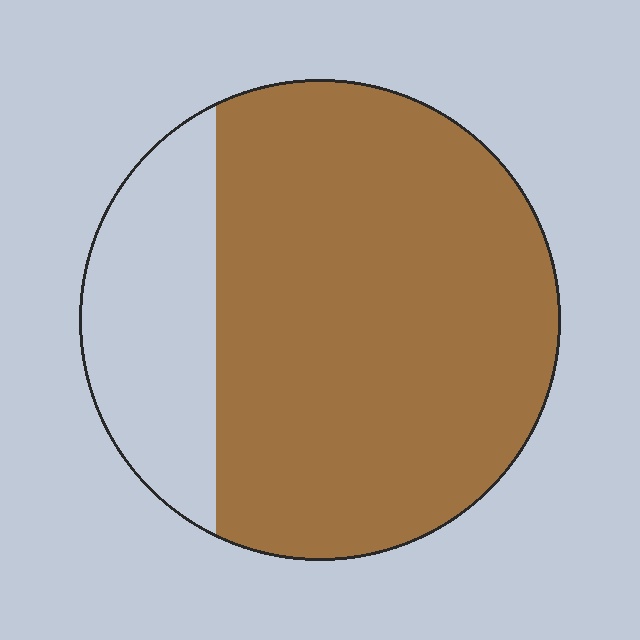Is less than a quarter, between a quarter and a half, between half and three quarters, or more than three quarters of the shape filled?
More than three quarters.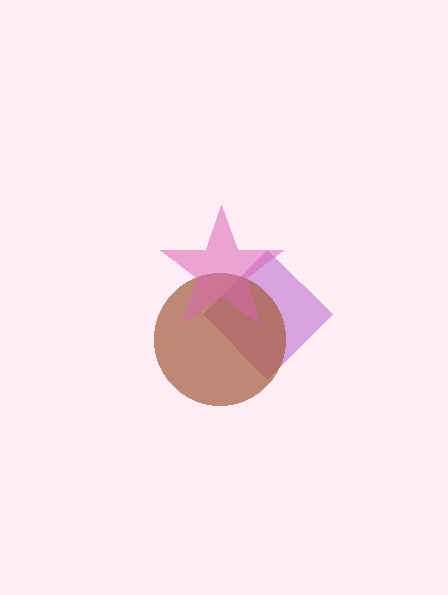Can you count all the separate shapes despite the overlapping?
Yes, there are 3 separate shapes.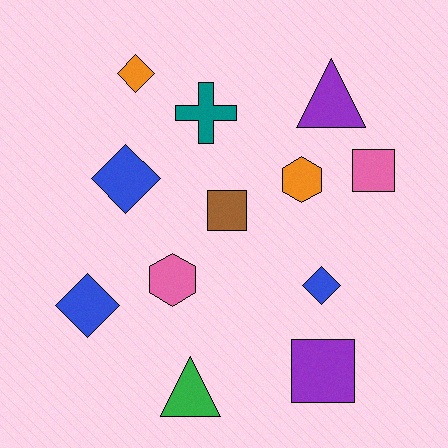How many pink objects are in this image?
There are 2 pink objects.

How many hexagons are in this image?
There are 2 hexagons.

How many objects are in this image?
There are 12 objects.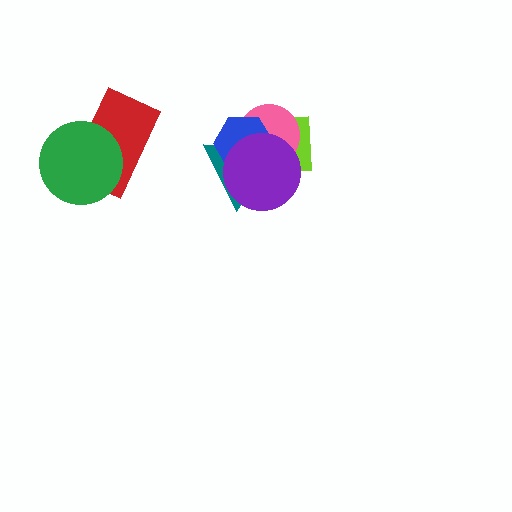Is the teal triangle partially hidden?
Yes, it is partially covered by another shape.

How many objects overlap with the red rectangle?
1 object overlaps with the red rectangle.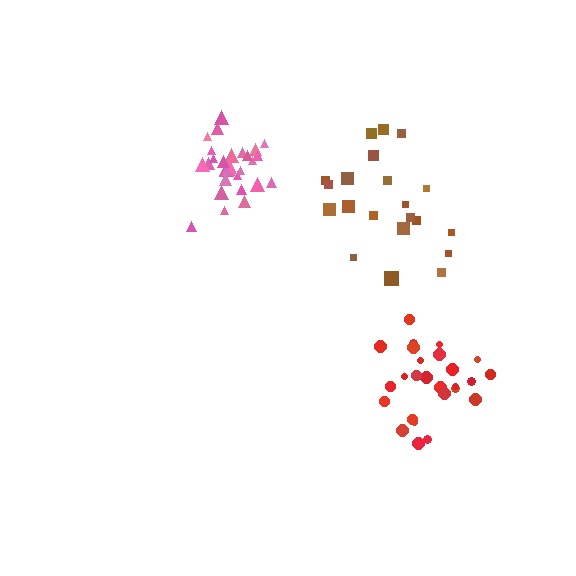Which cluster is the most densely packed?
Pink.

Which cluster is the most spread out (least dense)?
Brown.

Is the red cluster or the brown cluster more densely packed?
Red.